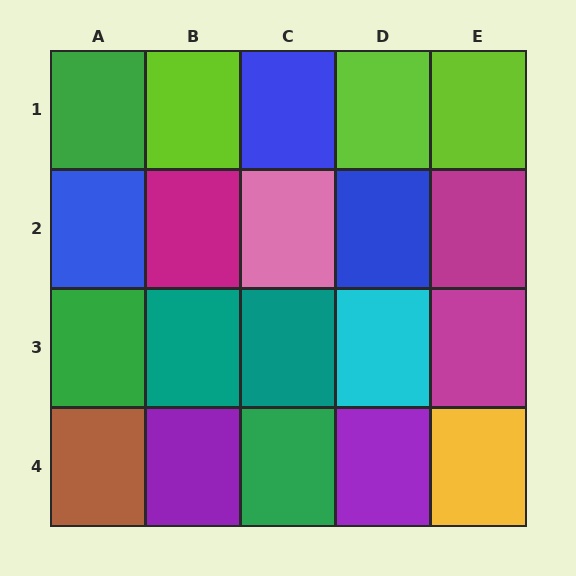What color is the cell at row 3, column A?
Green.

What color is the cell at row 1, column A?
Green.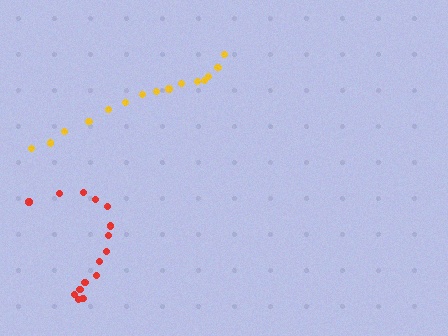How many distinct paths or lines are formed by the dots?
There are 2 distinct paths.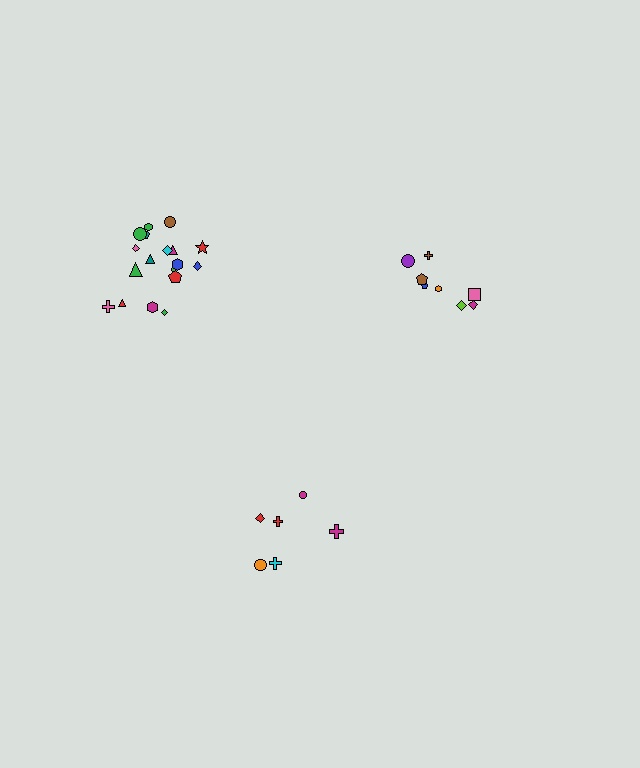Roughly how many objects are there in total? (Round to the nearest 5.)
Roughly 30 objects in total.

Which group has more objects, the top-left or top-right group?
The top-left group.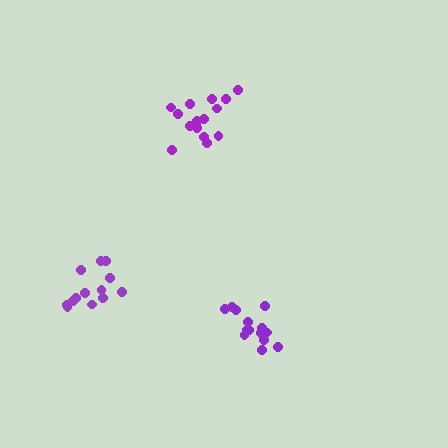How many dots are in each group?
Group 1: 14 dots, Group 2: 16 dots, Group 3: 13 dots (43 total).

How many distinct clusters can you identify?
There are 3 distinct clusters.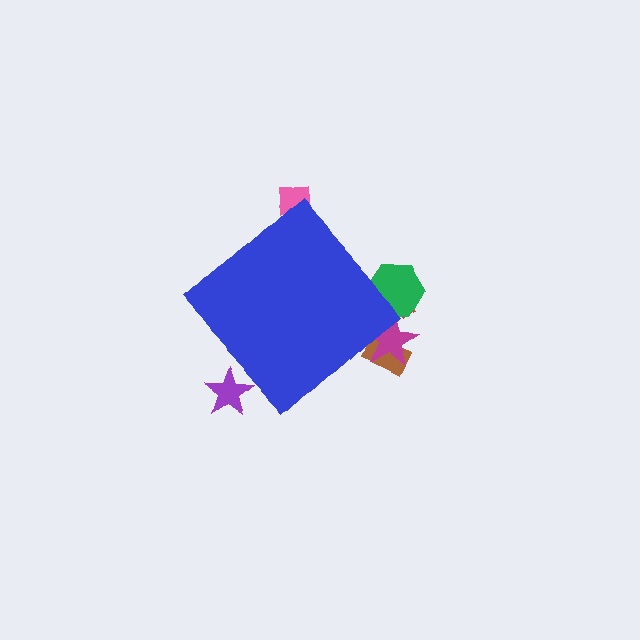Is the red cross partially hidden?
Yes, the red cross is partially hidden behind the blue diamond.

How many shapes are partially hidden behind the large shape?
6 shapes are partially hidden.